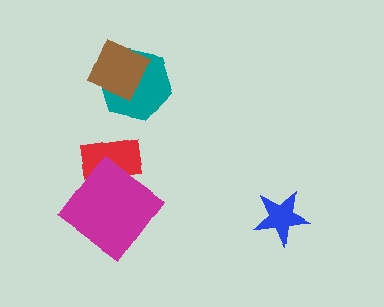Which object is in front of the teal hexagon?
The brown diamond is in front of the teal hexagon.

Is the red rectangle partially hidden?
Yes, it is partially covered by another shape.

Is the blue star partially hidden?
No, no other shape covers it.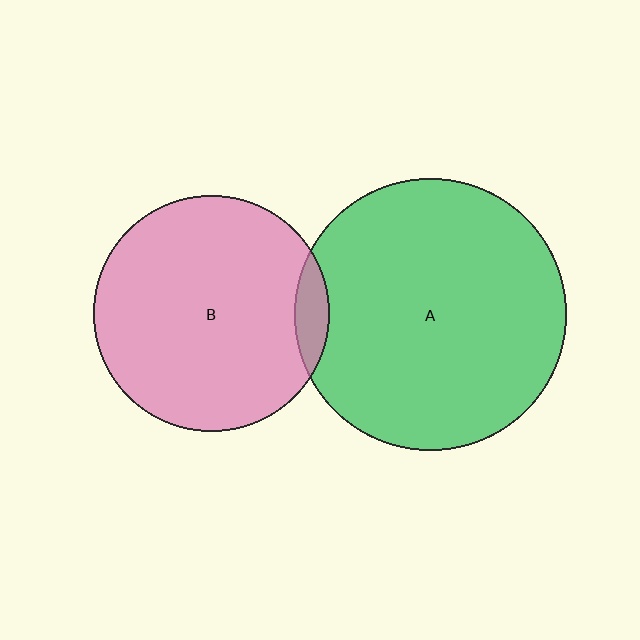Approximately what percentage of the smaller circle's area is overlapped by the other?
Approximately 5%.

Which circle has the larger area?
Circle A (green).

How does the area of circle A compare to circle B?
Approximately 1.3 times.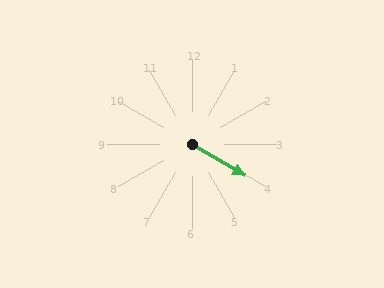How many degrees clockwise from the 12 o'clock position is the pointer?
Approximately 121 degrees.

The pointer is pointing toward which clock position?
Roughly 4 o'clock.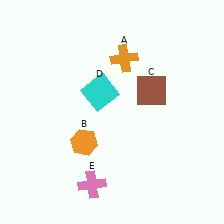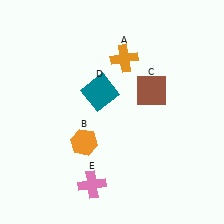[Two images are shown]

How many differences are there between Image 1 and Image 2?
There is 1 difference between the two images.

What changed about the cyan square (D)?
In Image 1, D is cyan. In Image 2, it changed to teal.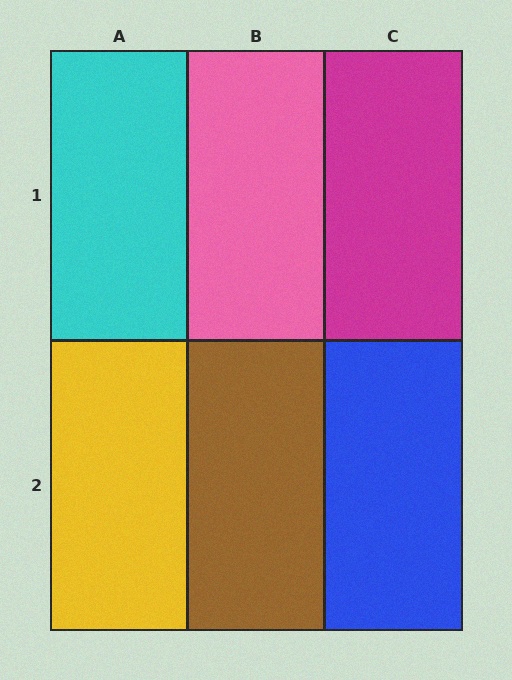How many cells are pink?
1 cell is pink.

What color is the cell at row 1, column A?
Cyan.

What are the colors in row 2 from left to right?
Yellow, brown, blue.